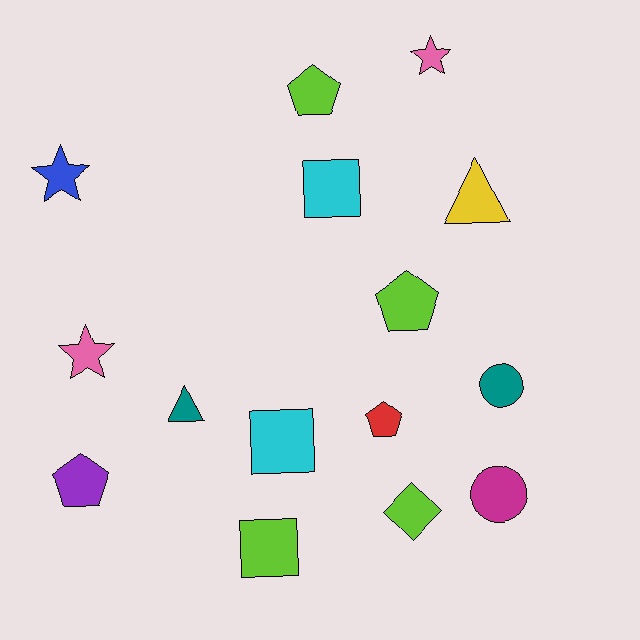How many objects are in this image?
There are 15 objects.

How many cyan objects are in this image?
There are 2 cyan objects.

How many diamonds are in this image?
There is 1 diamond.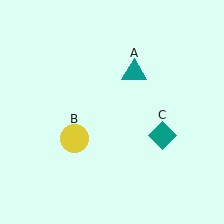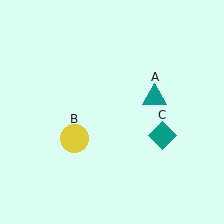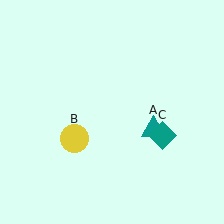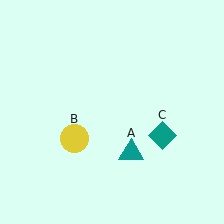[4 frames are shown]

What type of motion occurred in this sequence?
The teal triangle (object A) rotated clockwise around the center of the scene.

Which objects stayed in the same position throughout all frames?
Yellow circle (object B) and teal diamond (object C) remained stationary.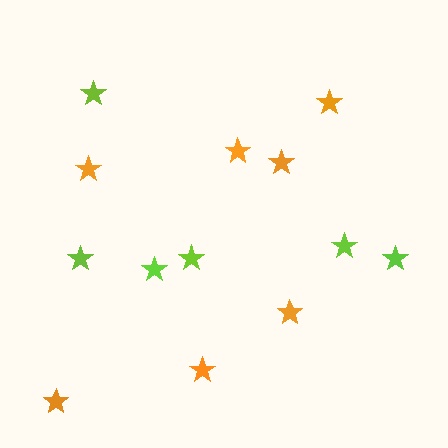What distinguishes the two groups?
There are 2 groups: one group of orange stars (7) and one group of lime stars (6).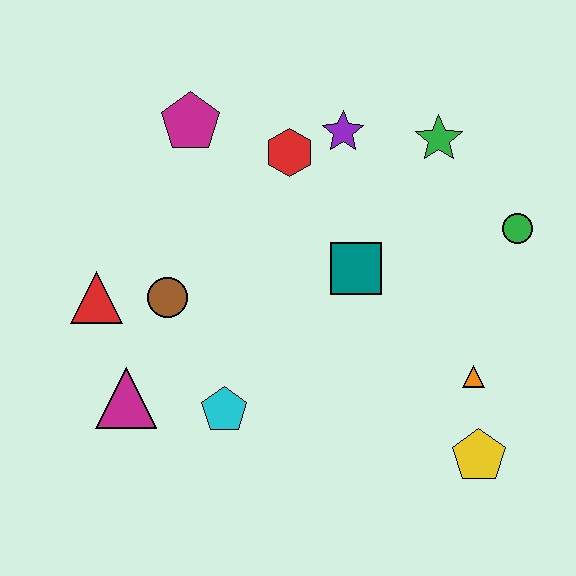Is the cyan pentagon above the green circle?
No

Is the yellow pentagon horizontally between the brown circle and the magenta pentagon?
No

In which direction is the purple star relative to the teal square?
The purple star is above the teal square.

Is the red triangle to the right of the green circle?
No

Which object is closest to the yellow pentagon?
The orange triangle is closest to the yellow pentagon.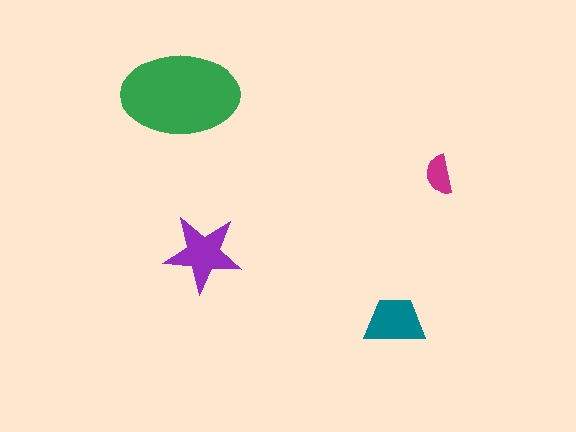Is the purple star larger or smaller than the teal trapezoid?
Larger.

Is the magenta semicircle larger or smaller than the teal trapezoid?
Smaller.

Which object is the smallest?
The magenta semicircle.